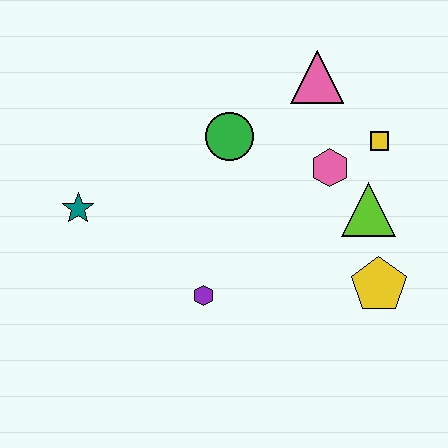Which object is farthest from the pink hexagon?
The teal star is farthest from the pink hexagon.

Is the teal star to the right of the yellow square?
No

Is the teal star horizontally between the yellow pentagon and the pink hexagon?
No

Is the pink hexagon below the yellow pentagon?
No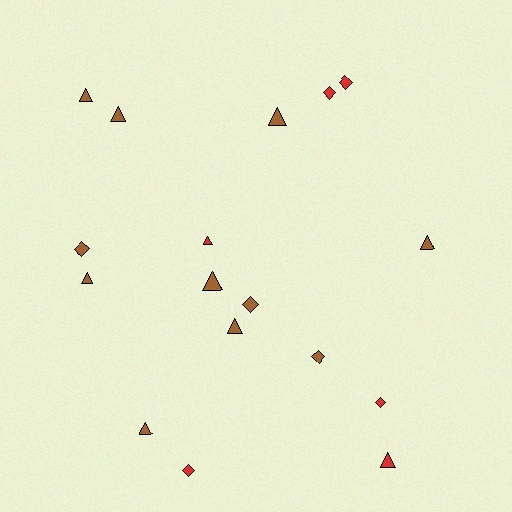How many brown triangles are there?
There are 8 brown triangles.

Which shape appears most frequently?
Triangle, with 10 objects.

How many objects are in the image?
There are 17 objects.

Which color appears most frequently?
Brown, with 11 objects.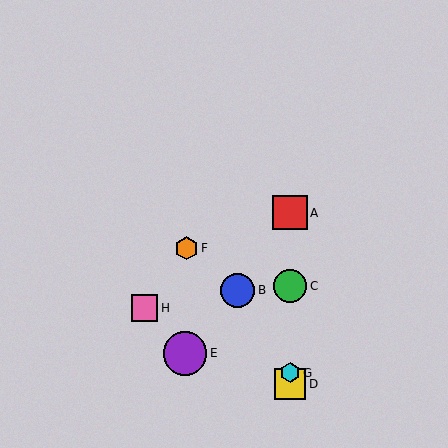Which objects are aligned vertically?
Objects A, C, D, G are aligned vertically.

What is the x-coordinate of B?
Object B is at x≈238.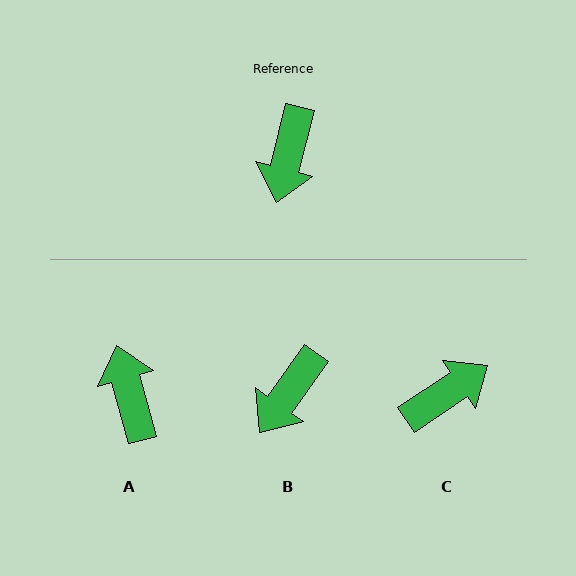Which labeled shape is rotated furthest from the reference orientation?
A, about 151 degrees away.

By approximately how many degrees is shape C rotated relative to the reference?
Approximately 138 degrees counter-clockwise.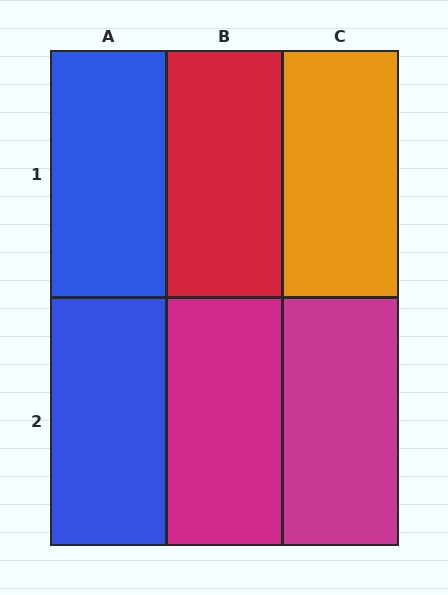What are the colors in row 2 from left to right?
Blue, magenta, magenta.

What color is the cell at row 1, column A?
Blue.